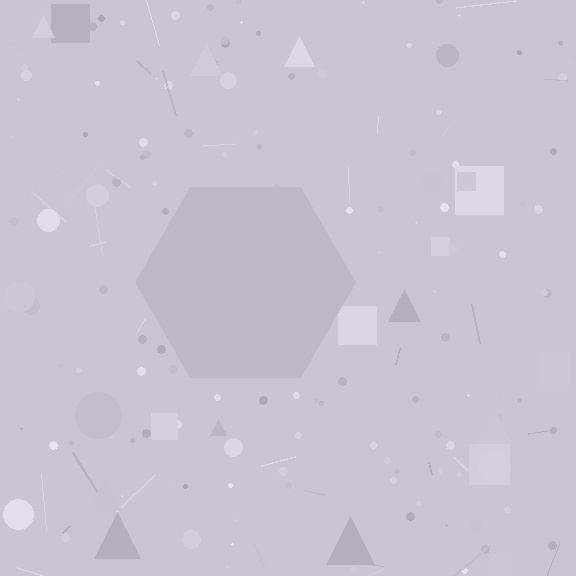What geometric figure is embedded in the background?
A hexagon is embedded in the background.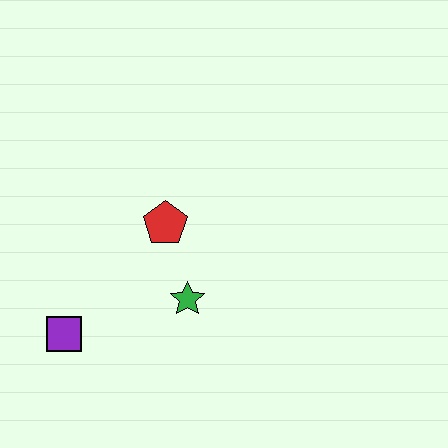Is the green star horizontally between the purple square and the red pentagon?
No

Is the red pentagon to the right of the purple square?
Yes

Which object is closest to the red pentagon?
The green star is closest to the red pentagon.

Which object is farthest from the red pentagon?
The purple square is farthest from the red pentagon.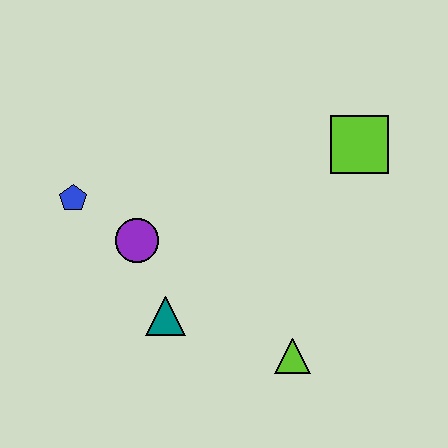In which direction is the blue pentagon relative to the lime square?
The blue pentagon is to the left of the lime square.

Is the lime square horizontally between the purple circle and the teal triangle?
No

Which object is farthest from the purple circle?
The lime square is farthest from the purple circle.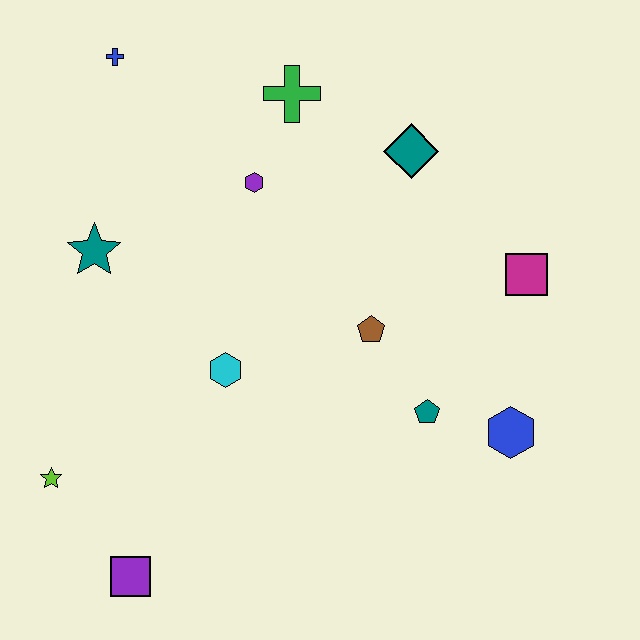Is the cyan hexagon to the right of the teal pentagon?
No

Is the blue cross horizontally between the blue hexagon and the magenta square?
No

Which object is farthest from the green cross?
The purple square is farthest from the green cross.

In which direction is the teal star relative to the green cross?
The teal star is to the left of the green cross.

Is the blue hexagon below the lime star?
No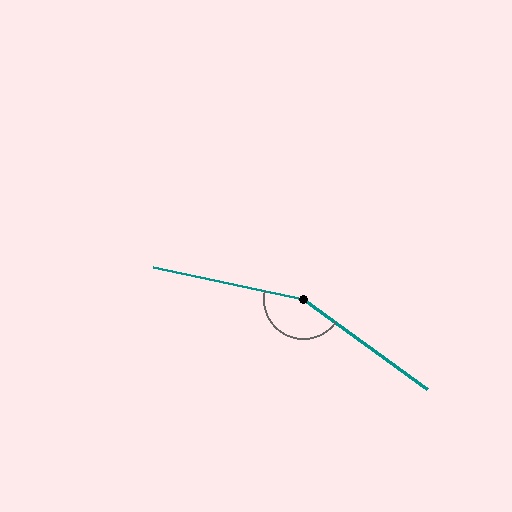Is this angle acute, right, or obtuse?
It is obtuse.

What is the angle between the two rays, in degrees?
Approximately 157 degrees.